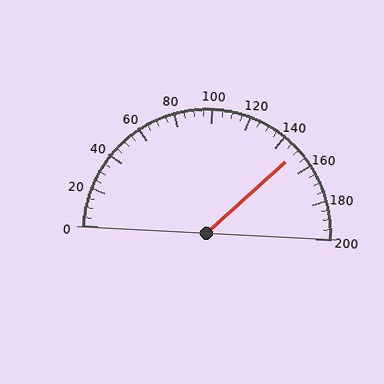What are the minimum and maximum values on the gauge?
The gauge ranges from 0 to 200.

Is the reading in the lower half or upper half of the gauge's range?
The reading is in the upper half of the range (0 to 200).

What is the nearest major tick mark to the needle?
The nearest major tick mark is 160.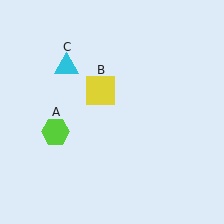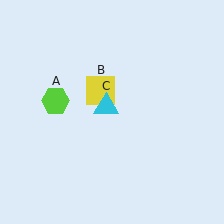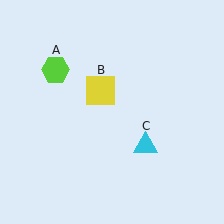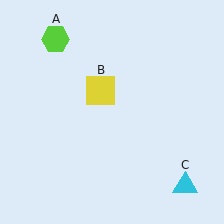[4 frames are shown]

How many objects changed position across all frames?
2 objects changed position: lime hexagon (object A), cyan triangle (object C).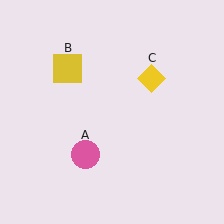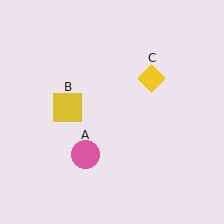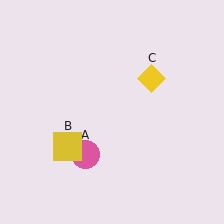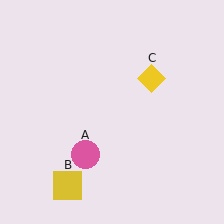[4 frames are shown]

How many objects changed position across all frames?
1 object changed position: yellow square (object B).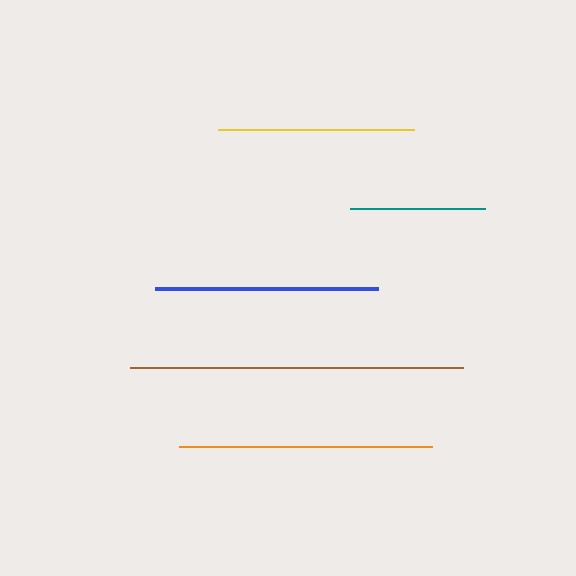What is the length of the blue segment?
The blue segment is approximately 223 pixels long.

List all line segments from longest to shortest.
From longest to shortest: brown, orange, blue, yellow, teal.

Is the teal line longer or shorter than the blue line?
The blue line is longer than the teal line.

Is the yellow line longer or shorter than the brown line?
The brown line is longer than the yellow line.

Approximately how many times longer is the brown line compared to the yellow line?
The brown line is approximately 1.7 times the length of the yellow line.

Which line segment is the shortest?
The teal line is the shortest at approximately 135 pixels.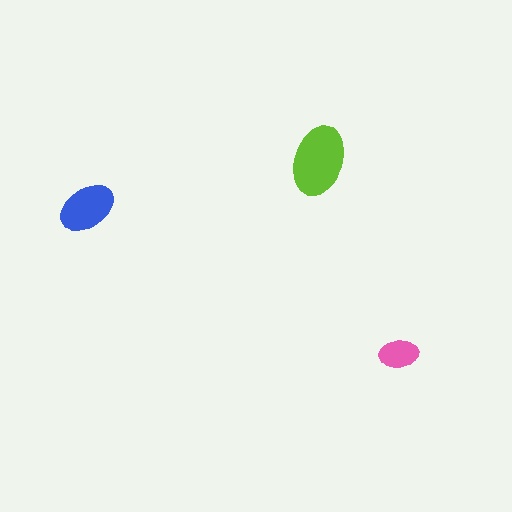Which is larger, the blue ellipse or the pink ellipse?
The blue one.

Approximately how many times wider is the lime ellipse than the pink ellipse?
About 2 times wider.